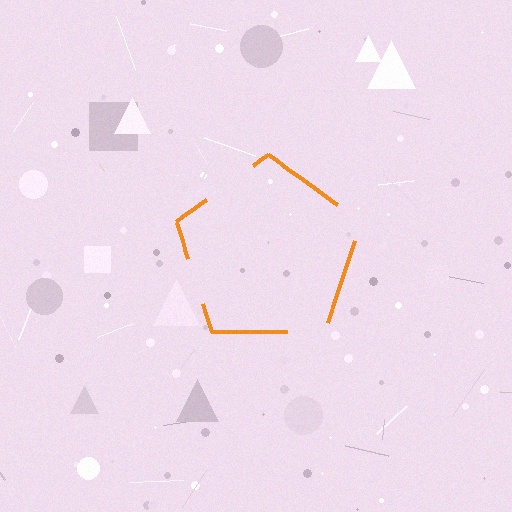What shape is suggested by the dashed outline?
The dashed outline suggests a pentagon.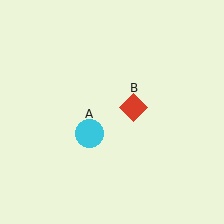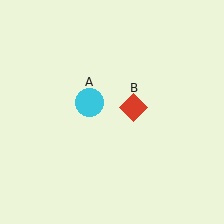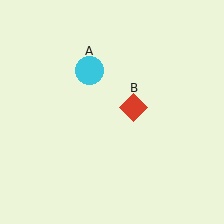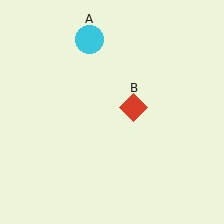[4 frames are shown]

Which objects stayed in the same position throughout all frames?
Red diamond (object B) remained stationary.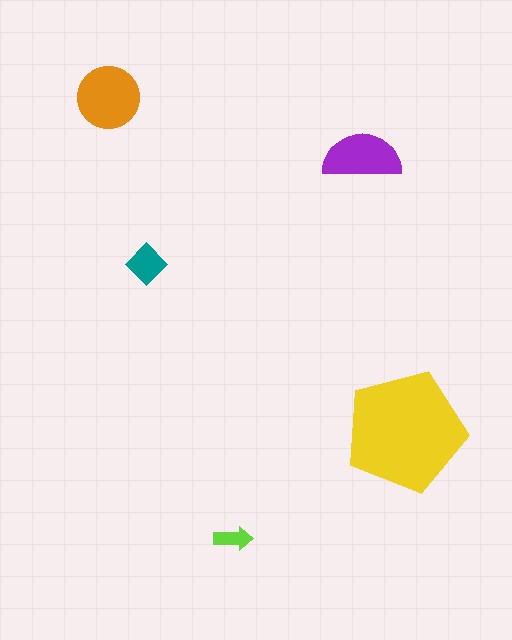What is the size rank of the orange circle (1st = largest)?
2nd.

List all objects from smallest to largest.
The lime arrow, the teal diamond, the purple semicircle, the orange circle, the yellow pentagon.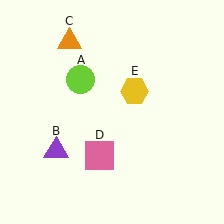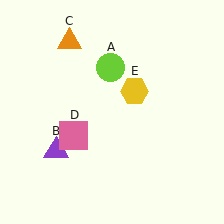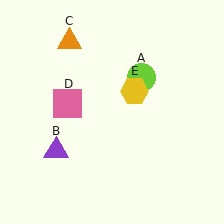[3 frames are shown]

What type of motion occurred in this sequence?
The lime circle (object A), pink square (object D) rotated clockwise around the center of the scene.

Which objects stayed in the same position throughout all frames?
Purple triangle (object B) and orange triangle (object C) and yellow hexagon (object E) remained stationary.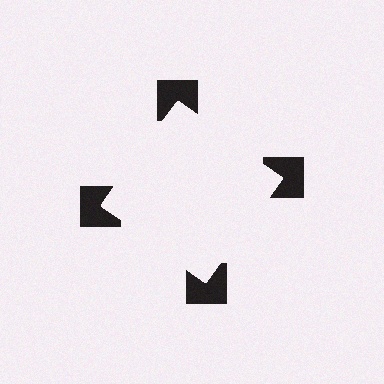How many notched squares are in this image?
There are 4 — one at each vertex of the illusory square.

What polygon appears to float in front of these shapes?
An illusory square — its edges are inferred from the aligned wedge cuts in the notched squares, not physically drawn.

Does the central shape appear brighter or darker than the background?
It typically appears slightly brighter than the background, even though no actual brightness change is drawn.